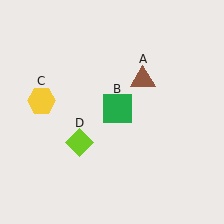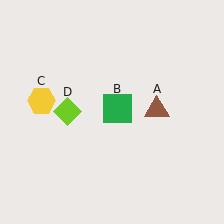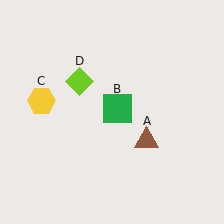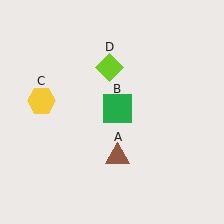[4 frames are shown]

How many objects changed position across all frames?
2 objects changed position: brown triangle (object A), lime diamond (object D).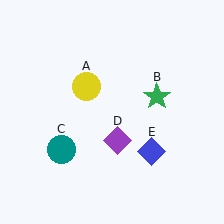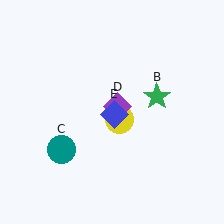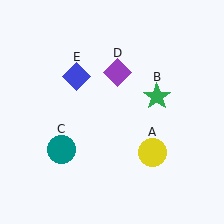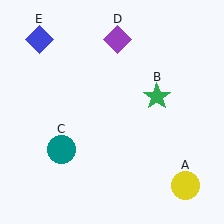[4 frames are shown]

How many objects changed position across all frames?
3 objects changed position: yellow circle (object A), purple diamond (object D), blue diamond (object E).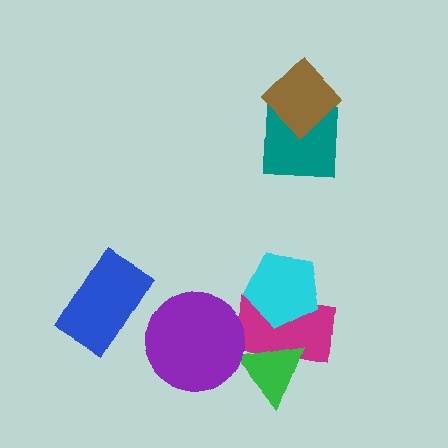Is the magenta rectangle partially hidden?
Yes, it is partially covered by another shape.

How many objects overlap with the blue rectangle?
0 objects overlap with the blue rectangle.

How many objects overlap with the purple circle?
0 objects overlap with the purple circle.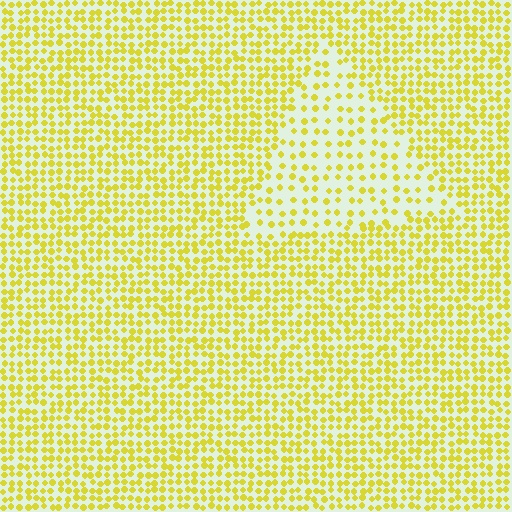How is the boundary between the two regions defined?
The boundary is defined by a change in element density (approximately 2.1x ratio). All elements are the same color, size, and shape.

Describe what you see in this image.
The image contains small yellow elements arranged at two different densities. A triangle-shaped region is visible where the elements are less densely packed than the surrounding area.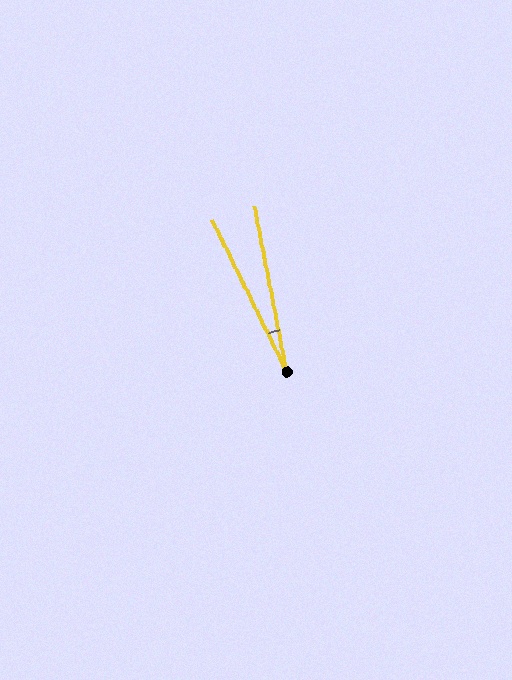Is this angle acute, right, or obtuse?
It is acute.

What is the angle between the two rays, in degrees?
Approximately 15 degrees.